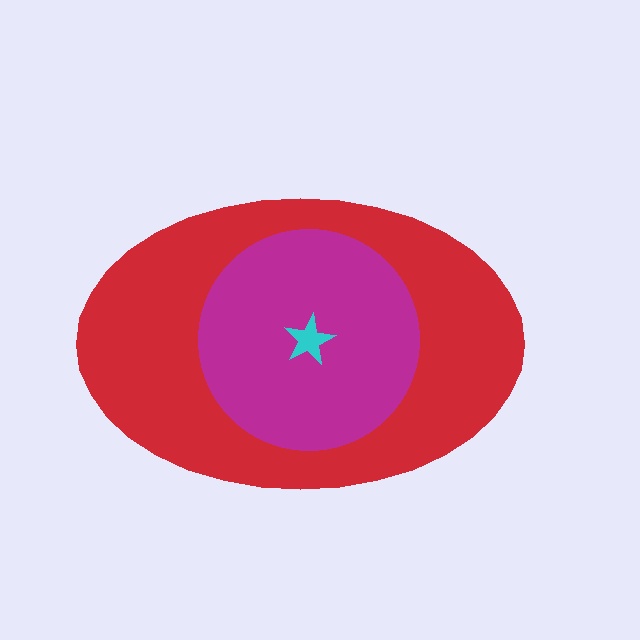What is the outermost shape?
The red ellipse.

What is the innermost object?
The cyan star.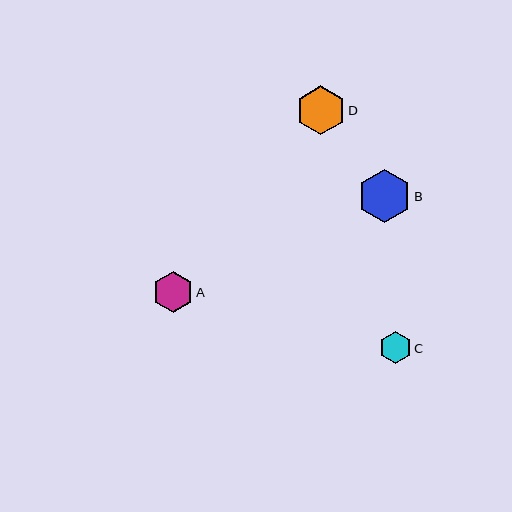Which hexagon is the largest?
Hexagon B is the largest with a size of approximately 53 pixels.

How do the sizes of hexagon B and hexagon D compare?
Hexagon B and hexagon D are approximately the same size.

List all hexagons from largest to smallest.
From largest to smallest: B, D, A, C.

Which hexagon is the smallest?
Hexagon C is the smallest with a size of approximately 32 pixels.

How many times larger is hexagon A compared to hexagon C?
Hexagon A is approximately 1.2 times the size of hexagon C.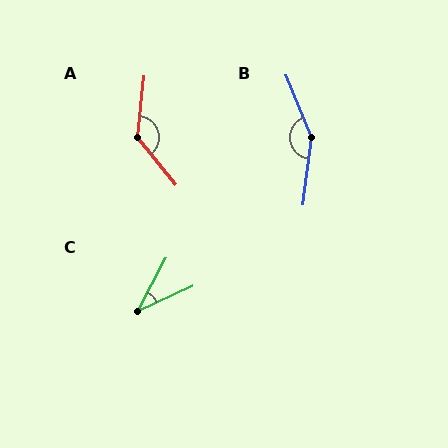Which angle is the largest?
B, at approximately 151 degrees.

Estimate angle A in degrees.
Approximately 135 degrees.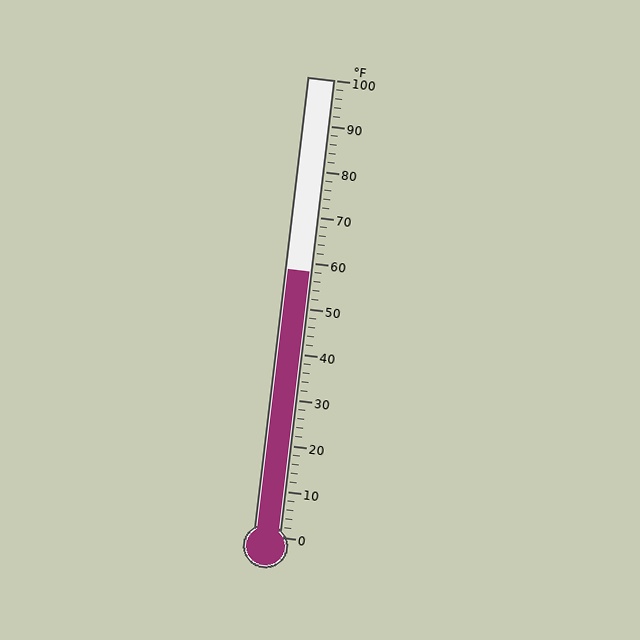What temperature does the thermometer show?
The thermometer shows approximately 58°F.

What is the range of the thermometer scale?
The thermometer scale ranges from 0°F to 100°F.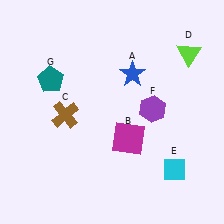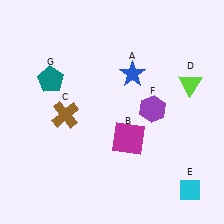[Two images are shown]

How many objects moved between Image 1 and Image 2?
2 objects moved between the two images.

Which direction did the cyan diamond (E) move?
The cyan diamond (E) moved down.